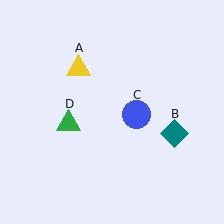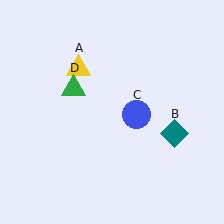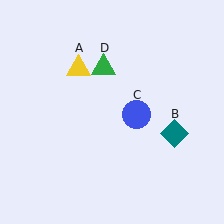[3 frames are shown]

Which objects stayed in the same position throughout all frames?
Yellow triangle (object A) and teal diamond (object B) and blue circle (object C) remained stationary.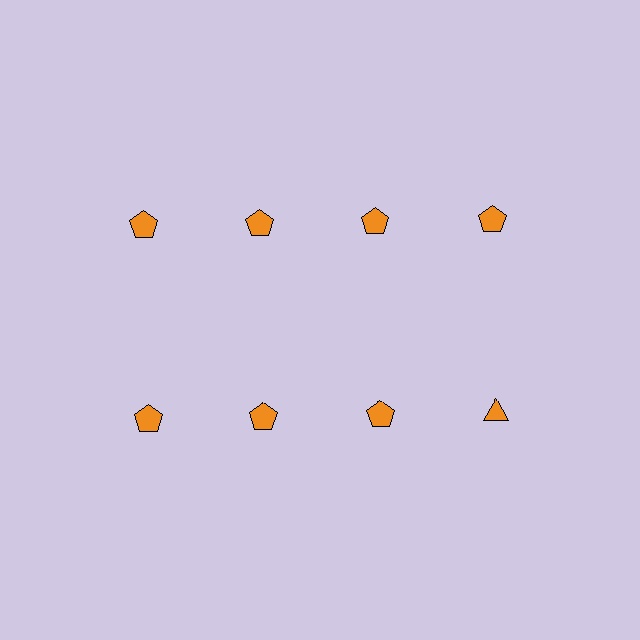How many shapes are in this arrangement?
There are 8 shapes arranged in a grid pattern.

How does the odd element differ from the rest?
It has a different shape: triangle instead of pentagon.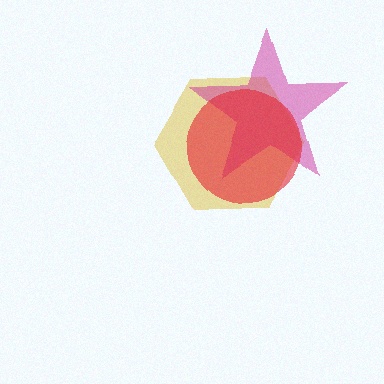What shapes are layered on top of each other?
The layered shapes are: a yellow hexagon, a magenta star, a red circle.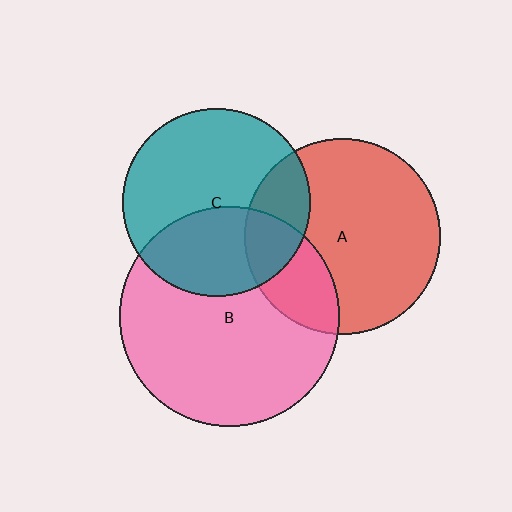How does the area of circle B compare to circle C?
Approximately 1.4 times.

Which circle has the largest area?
Circle B (pink).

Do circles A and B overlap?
Yes.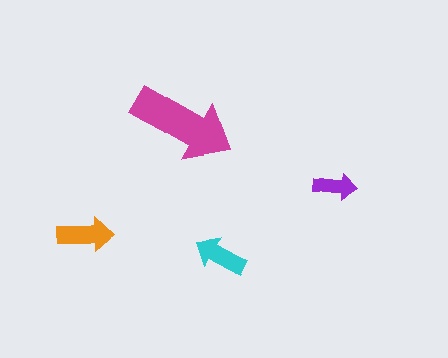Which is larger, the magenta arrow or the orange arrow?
The magenta one.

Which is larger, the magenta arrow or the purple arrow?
The magenta one.